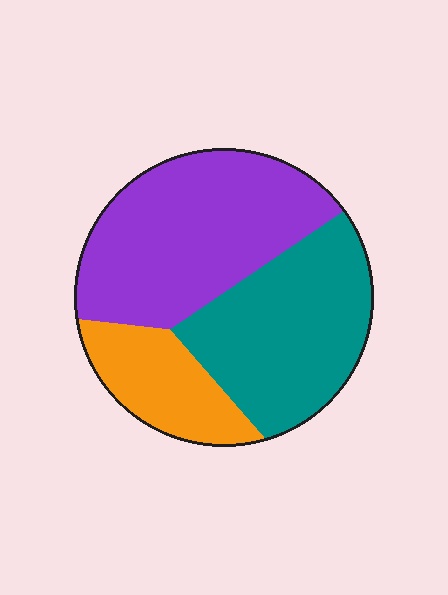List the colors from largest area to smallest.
From largest to smallest: purple, teal, orange.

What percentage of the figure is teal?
Teal takes up about three eighths (3/8) of the figure.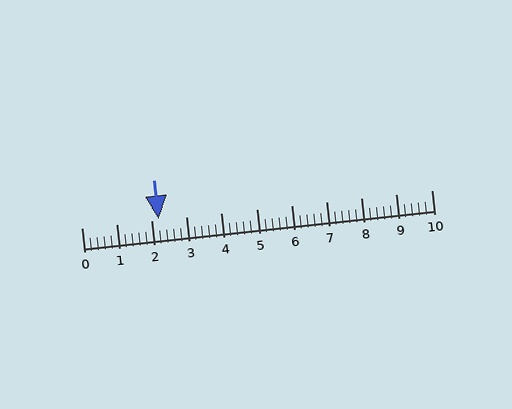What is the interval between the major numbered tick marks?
The major tick marks are spaced 1 units apart.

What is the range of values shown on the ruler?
The ruler shows values from 0 to 10.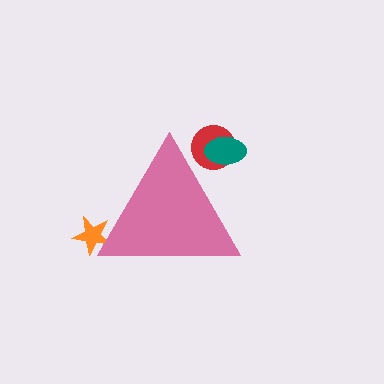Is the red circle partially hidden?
Yes, the red circle is partially hidden behind the pink triangle.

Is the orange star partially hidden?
Yes, the orange star is partially hidden behind the pink triangle.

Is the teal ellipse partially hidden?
Yes, the teal ellipse is partially hidden behind the pink triangle.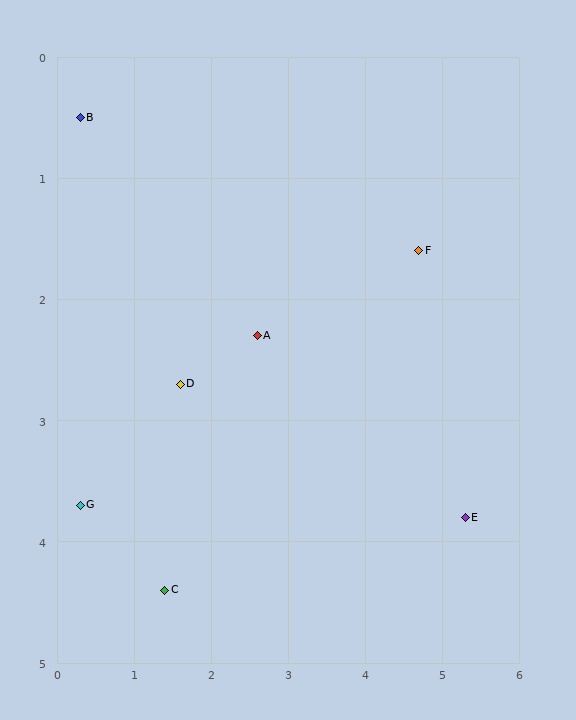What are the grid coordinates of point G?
Point G is at approximately (0.3, 3.7).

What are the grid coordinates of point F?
Point F is at approximately (4.7, 1.6).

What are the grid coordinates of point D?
Point D is at approximately (1.6, 2.7).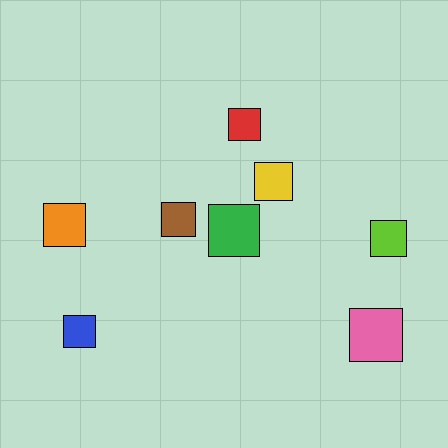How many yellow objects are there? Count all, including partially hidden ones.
There is 1 yellow object.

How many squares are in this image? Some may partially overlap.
There are 8 squares.